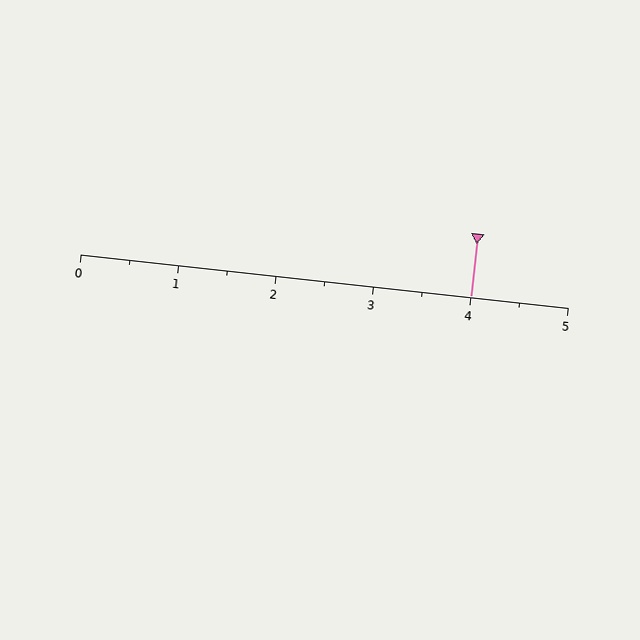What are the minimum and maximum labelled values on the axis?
The axis runs from 0 to 5.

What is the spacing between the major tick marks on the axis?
The major ticks are spaced 1 apart.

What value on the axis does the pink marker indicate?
The marker indicates approximately 4.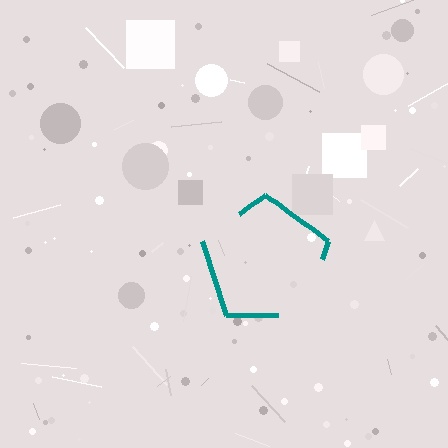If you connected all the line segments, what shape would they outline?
They would outline a pentagon.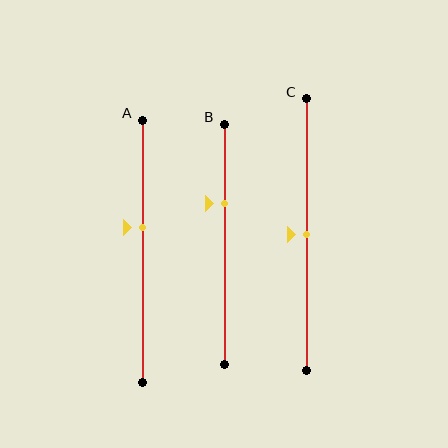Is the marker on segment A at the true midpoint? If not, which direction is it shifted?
No, the marker on segment A is shifted upward by about 9% of the segment length.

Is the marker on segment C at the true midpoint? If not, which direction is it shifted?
Yes, the marker on segment C is at the true midpoint.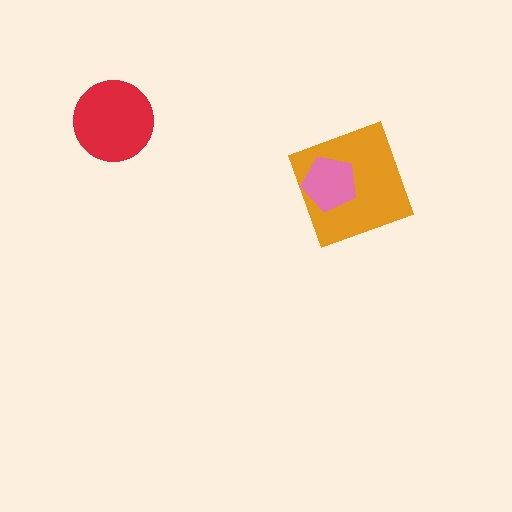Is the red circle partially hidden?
No, no other shape covers it.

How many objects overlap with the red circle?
0 objects overlap with the red circle.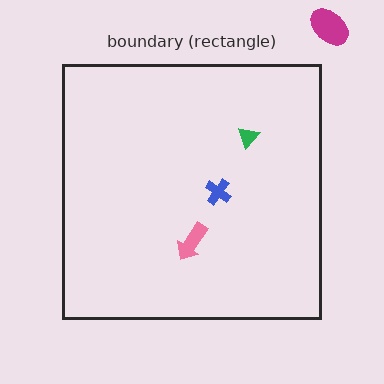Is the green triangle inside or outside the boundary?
Inside.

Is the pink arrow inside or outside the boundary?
Inside.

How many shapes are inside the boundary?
3 inside, 1 outside.